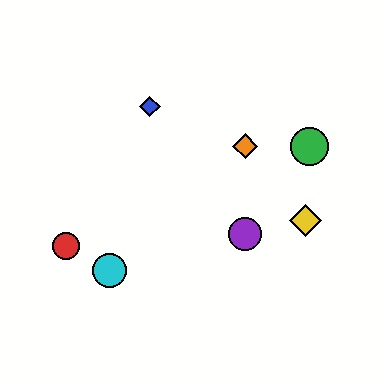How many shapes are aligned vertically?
2 shapes (the purple circle, the orange diamond) are aligned vertically.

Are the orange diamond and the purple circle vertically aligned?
Yes, both are at x≈245.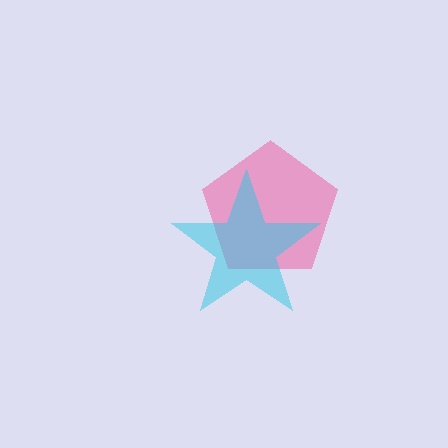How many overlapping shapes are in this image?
There are 2 overlapping shapes in the image.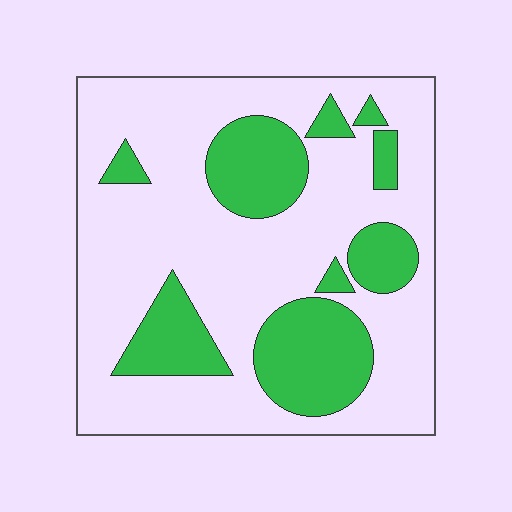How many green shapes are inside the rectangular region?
9.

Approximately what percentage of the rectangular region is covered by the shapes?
Approximately 30%.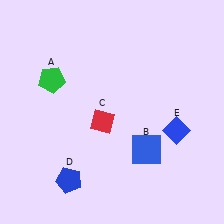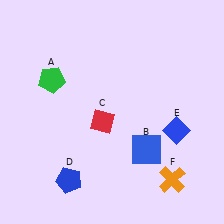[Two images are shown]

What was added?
An orange cross (F) was added in Image 2.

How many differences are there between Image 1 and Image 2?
There is 1 difference between the two images.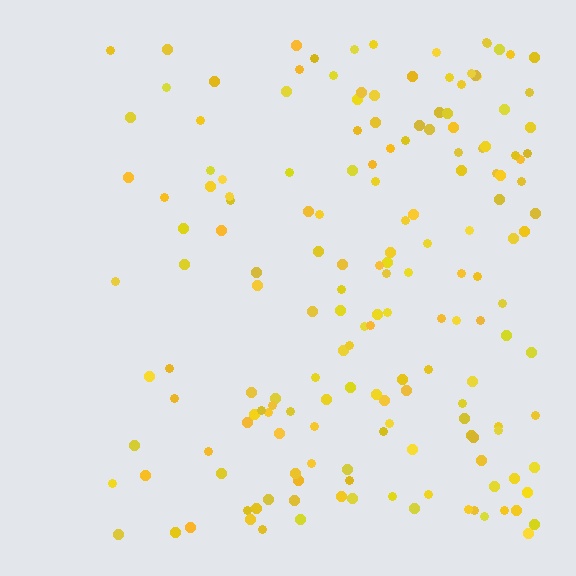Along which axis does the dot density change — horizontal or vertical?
Horizontal.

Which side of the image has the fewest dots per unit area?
The left.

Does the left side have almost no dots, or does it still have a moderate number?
Still a moderate number, just noticeably fewer than the right.